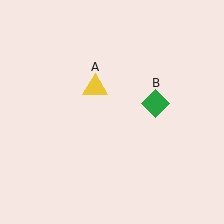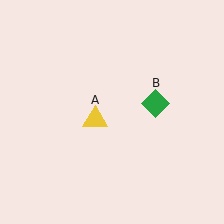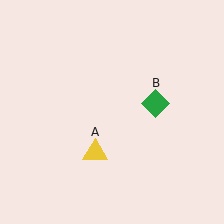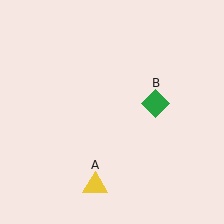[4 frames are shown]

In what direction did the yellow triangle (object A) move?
The yellow triangle (object A) moved down.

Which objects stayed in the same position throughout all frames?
Green diamond (object B) remained stationary.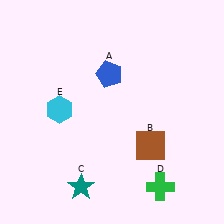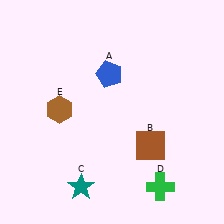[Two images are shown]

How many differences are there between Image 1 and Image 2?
There is 1 difference between the two images.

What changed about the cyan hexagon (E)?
In Image 1, E is cyan. In Image 2, it changed to brown.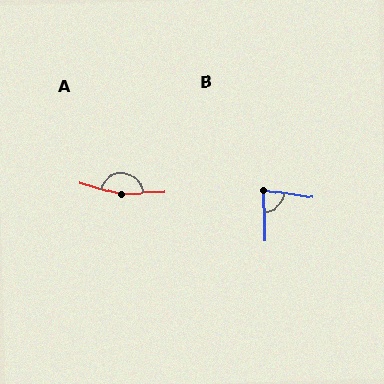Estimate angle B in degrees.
Approximately 79 degrees.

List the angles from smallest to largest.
B (79°), A (161°).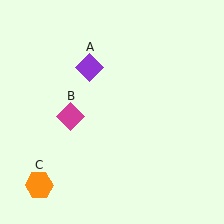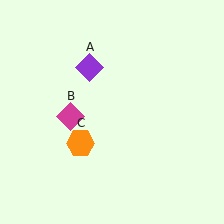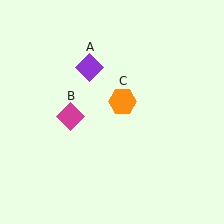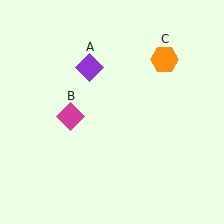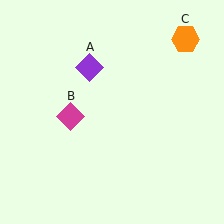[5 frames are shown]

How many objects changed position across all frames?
1 object changed position: orange hexagon (object C).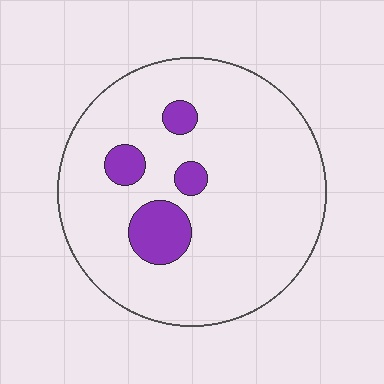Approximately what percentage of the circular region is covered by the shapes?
Approximately 10%.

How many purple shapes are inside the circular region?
4.